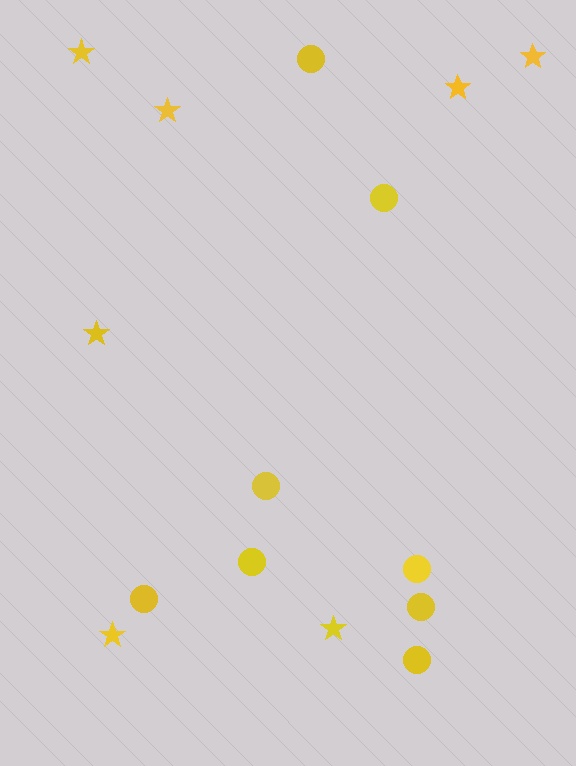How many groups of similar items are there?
There are 2 groups: one group of circles (8) and one group of stars (7).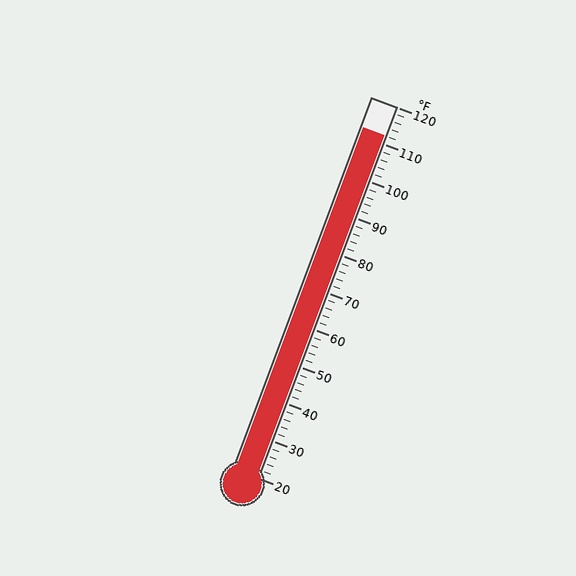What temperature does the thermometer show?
The thermometer shows approximately 112°F.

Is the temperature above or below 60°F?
The temperature is above 60°F.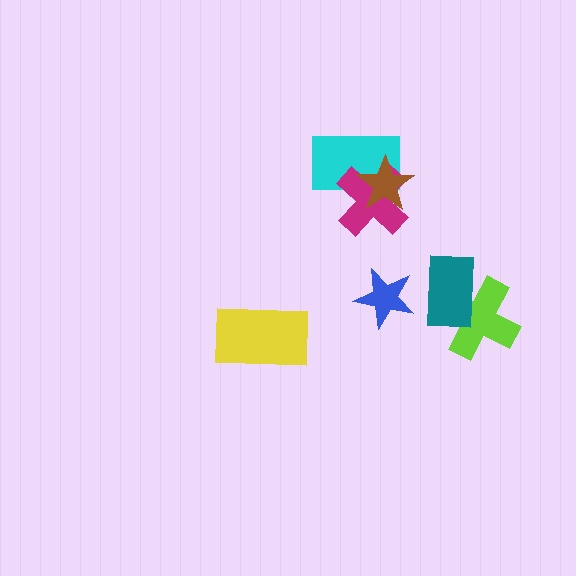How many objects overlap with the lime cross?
1 object overlaps with the lime cross.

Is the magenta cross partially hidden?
Yes, it is partially covered by another shape.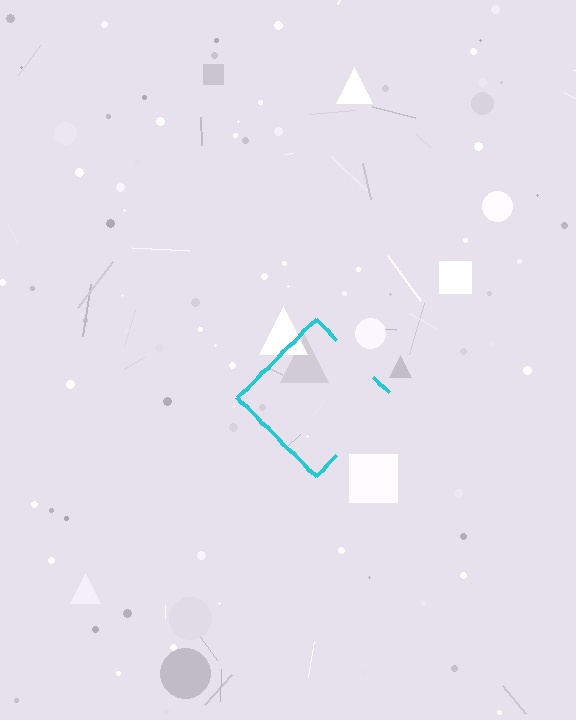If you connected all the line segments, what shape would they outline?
They would outline a diamond.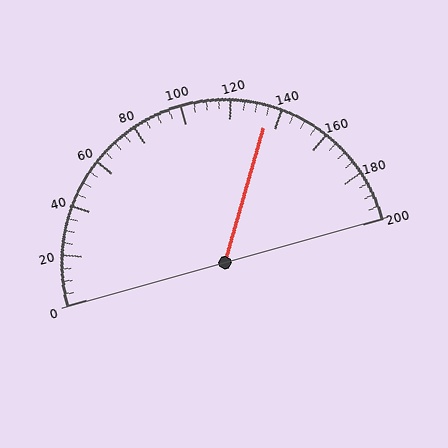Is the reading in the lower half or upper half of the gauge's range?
The reading is in the upper half of the range (0 to 200).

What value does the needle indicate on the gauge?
The needle indicates approximately 135.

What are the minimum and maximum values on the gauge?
The gauge ranges from 0 to 200.